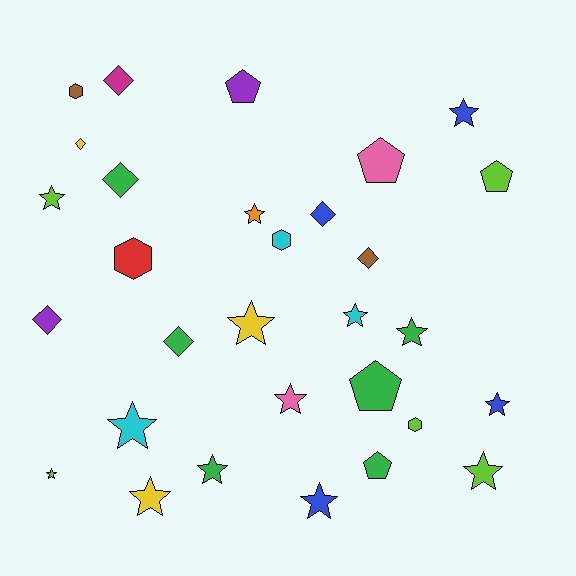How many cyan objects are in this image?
There are 3 cyan objects.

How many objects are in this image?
There are 30 objects.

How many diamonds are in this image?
There are 7 diamonds.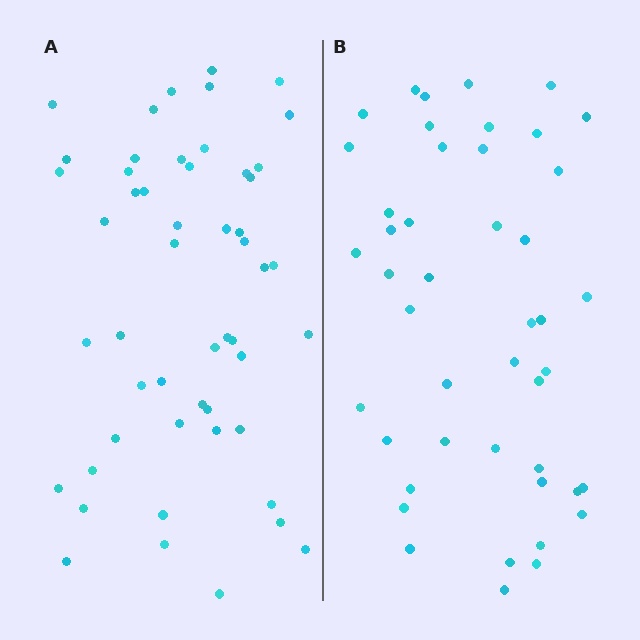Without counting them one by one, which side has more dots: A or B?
Region A (the left region) has more dots.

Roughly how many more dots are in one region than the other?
Region A has roughly 8 or so more dots than region B.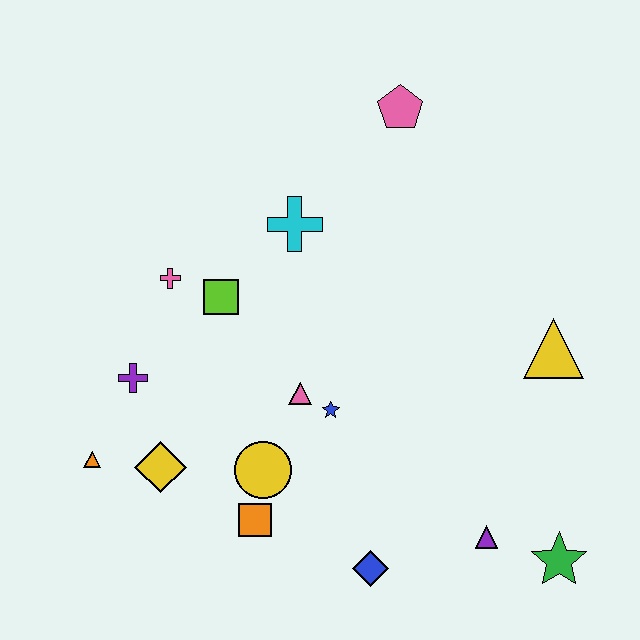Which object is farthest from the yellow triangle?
The orange triangle is farthest from the yellow triangle.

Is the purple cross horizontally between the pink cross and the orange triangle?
Yes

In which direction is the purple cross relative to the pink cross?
The purple cross is below the pink cross.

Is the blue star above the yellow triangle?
No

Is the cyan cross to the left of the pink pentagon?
Yes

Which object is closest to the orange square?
The yellow circle is closest to the orange square.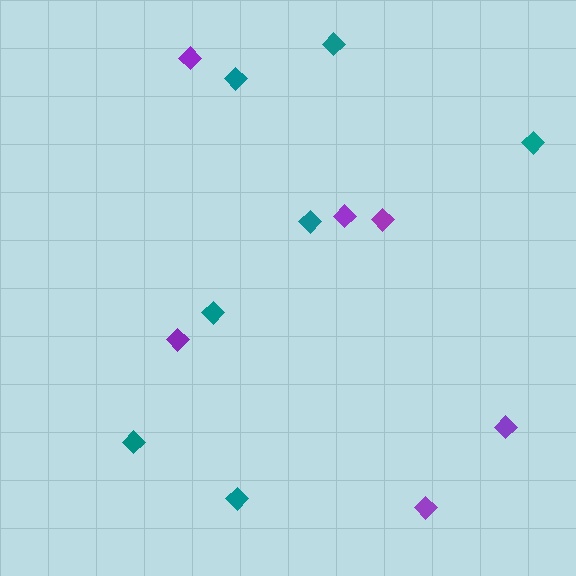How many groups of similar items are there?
There are 2 groups: one group of teal diamonds (7) and one group of purple diamonds (6).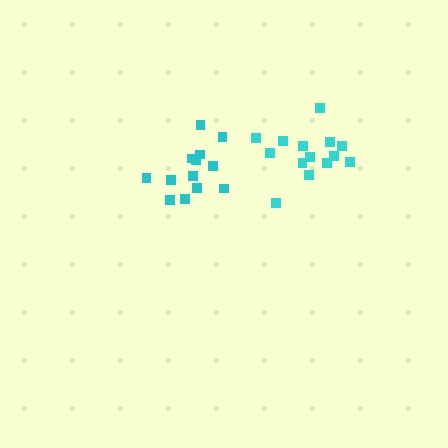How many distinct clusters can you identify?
There are 2 distinct clusters.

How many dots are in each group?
Group 1: 13 dots, Group 2: 14 dots (27 total).